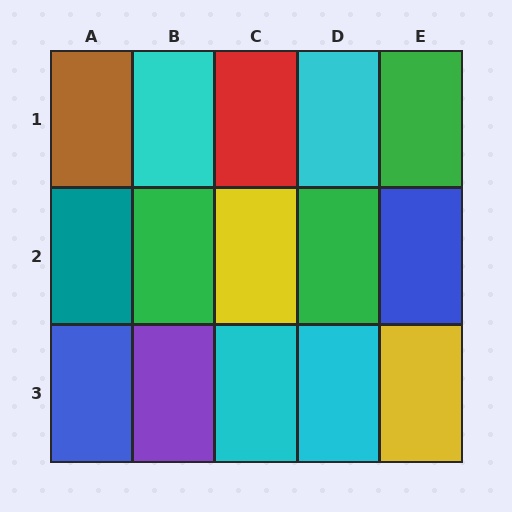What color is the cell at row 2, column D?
Green.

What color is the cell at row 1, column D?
Cyan.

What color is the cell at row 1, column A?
Brown.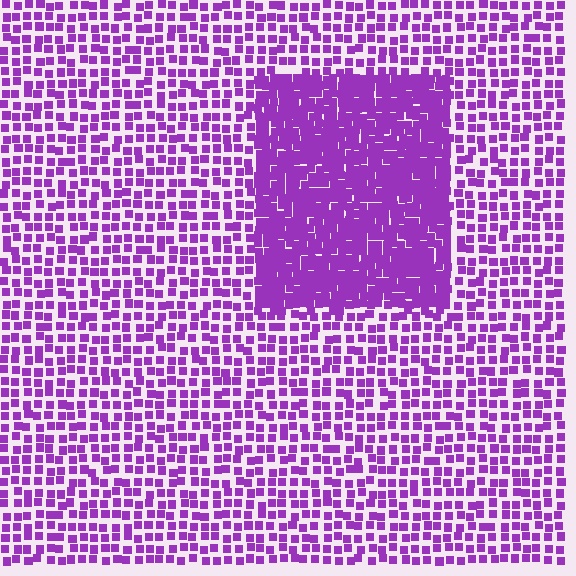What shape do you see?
I see a rectangle.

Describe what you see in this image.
The image contains small purple elements arranged at two different densities. A rectangle-shaped region is visible where the elements are more densely packed than the surrounding area.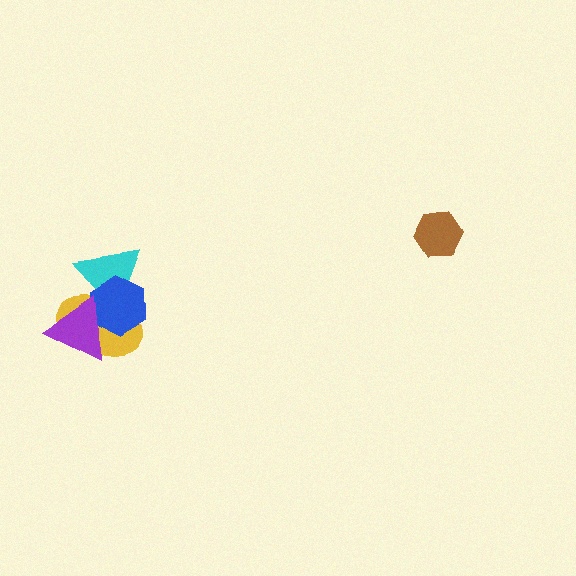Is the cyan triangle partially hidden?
Yes, it is partially covered by another shape.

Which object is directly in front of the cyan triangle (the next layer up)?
The yellow ellipse is directly in front of the cyan triangle.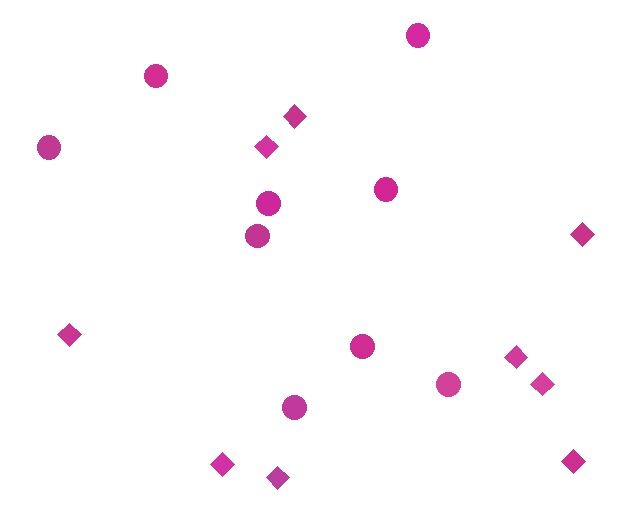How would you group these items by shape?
There are 2 groups: one group of diamonds (9) and one group of circles (9).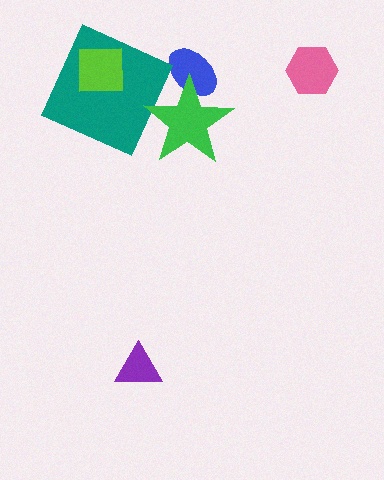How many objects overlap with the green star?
2 objects overlap with the green star.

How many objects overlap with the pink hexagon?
0 objects overlap with the pink hexagon.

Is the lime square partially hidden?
No, no other shape covers it.